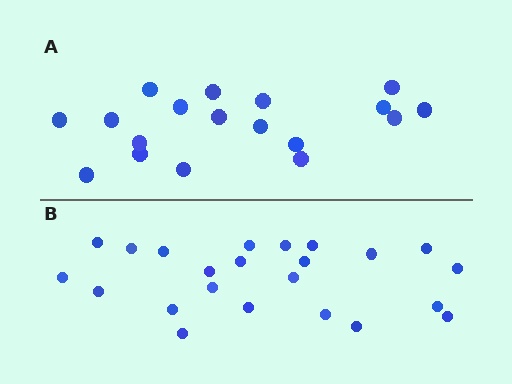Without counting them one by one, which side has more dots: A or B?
Region B (the bottom region) has more dots.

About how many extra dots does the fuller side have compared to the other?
Region B has about 5 more dots than region A.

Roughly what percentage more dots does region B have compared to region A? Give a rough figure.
About 30% more.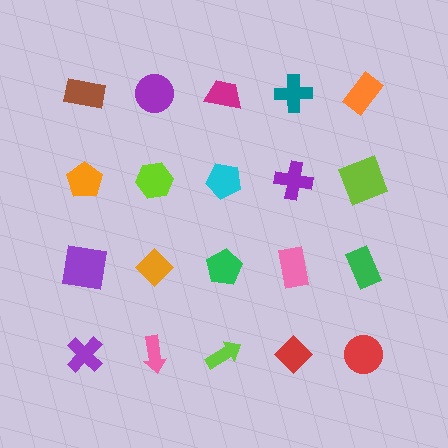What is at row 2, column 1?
An orange pentagon.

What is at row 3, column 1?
A purple square.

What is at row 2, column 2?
A lime hexagon.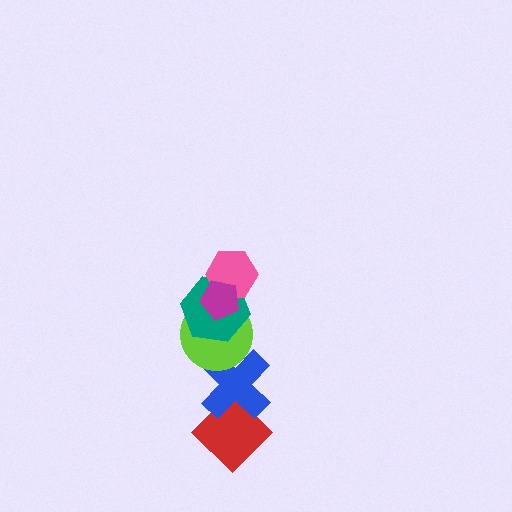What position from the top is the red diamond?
The red diamond is 6th from the top.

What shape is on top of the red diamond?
The blue cross is on top of the red diamond.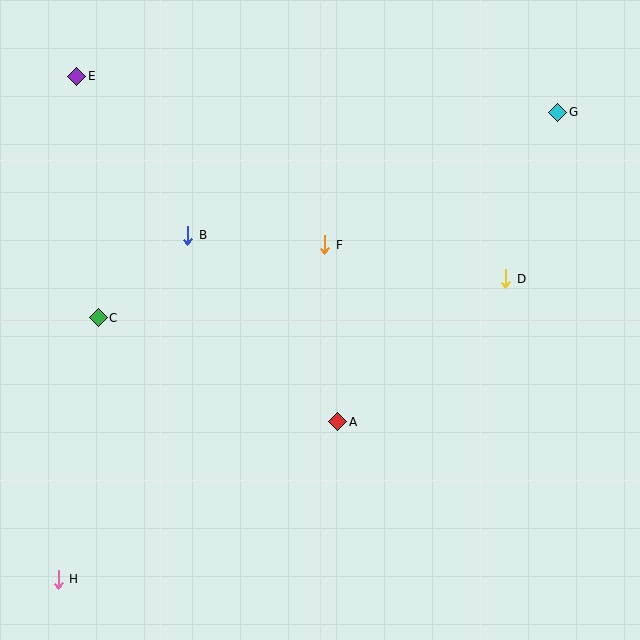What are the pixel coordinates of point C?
Point C is at (98, 318).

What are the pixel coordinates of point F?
Point F is at (325, 245).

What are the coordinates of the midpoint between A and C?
The midpoint between A and C is at (218, 370).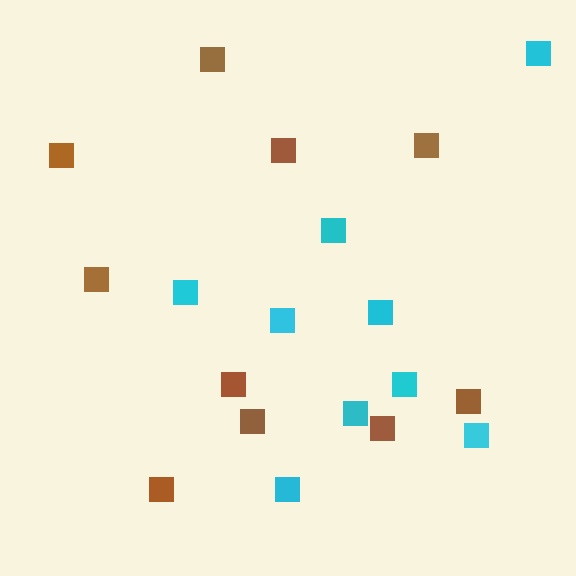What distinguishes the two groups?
There are 2 groups: one group of cyan squares (9) and one group of brown squares (10).